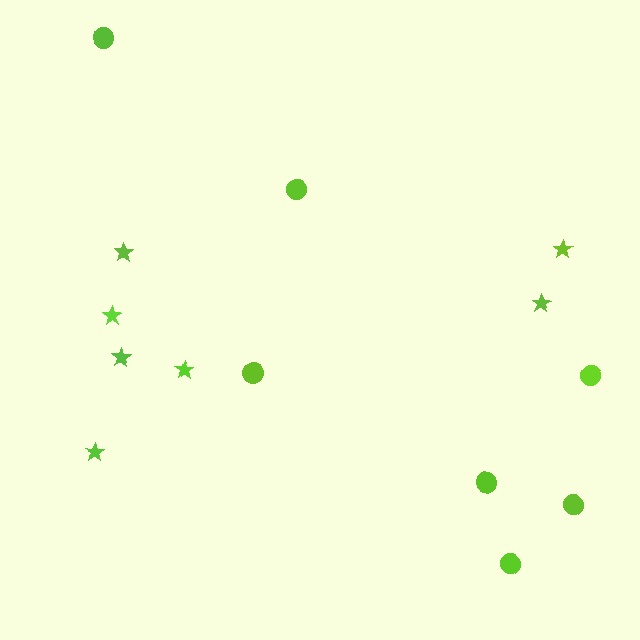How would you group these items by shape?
There are 2 groups: one group of circles (7) and one group of stars (7).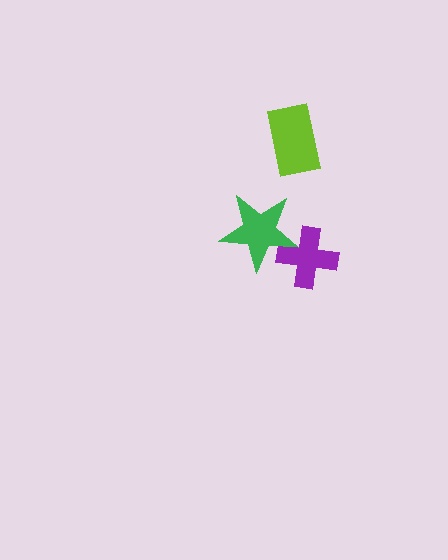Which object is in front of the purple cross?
The green star is in front of the purple cross.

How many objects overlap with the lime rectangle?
0 objects overlap with the lime rectangle.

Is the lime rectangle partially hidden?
No, no other shape covers it.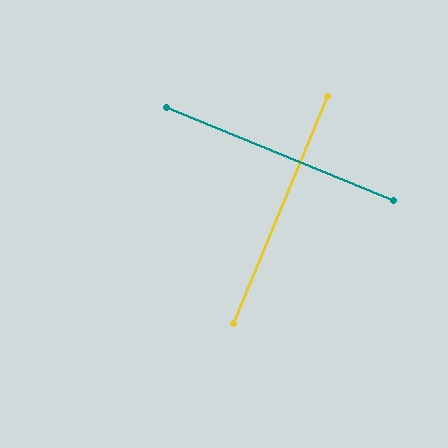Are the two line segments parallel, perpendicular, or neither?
Perpendicular — they meet at approximately 90°.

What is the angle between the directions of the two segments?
Approximately 90 degrees.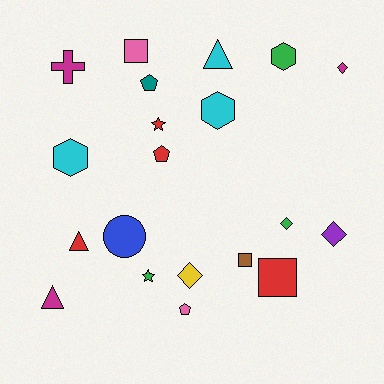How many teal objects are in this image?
There is 1 teal object.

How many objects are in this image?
There are 20 objects.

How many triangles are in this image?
There are 3 triangles.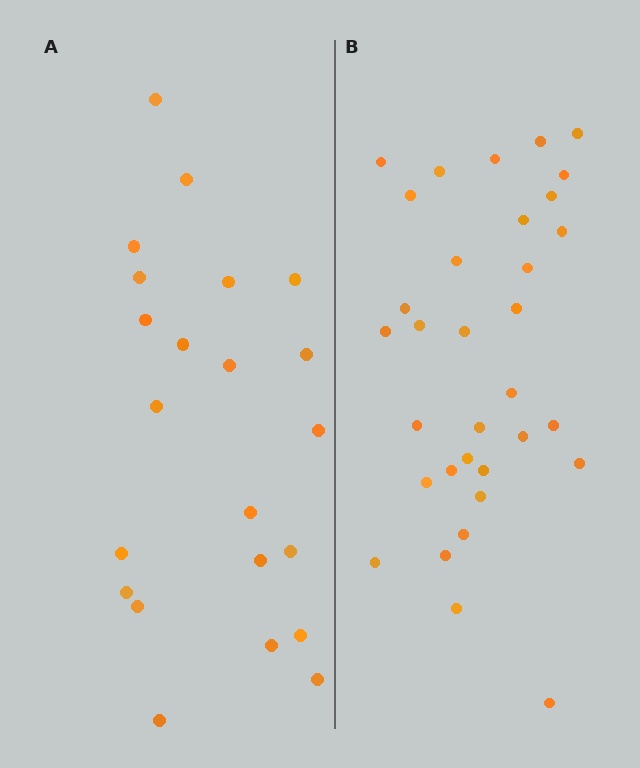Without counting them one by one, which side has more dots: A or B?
Region B (the right region) has more dots.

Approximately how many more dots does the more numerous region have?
Region B has roughly 12 or so more dots than region A.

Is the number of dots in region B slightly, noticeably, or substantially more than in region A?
Region B has substantially more. The ratio is roughly 1.5 to 1.